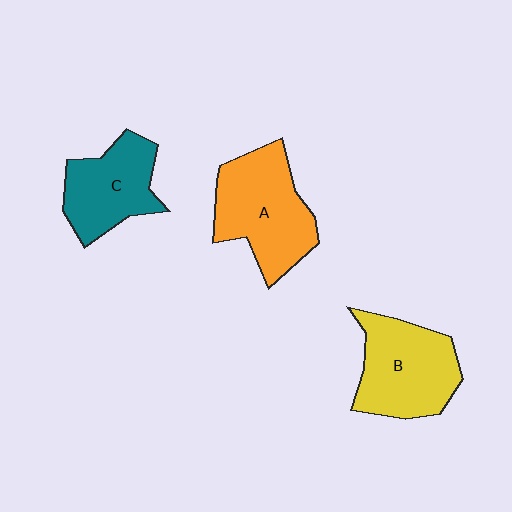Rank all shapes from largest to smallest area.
From largest to smallest: A (orange), B (yellow), C (teal).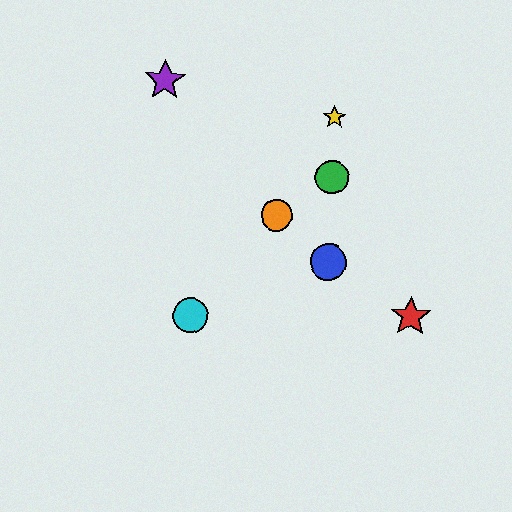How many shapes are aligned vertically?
3 shapes (the blue circle, the green circle, the yellow star) are aligned vertically.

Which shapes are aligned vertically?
The blue circle, the green circle, the yellow star are aligned vertically.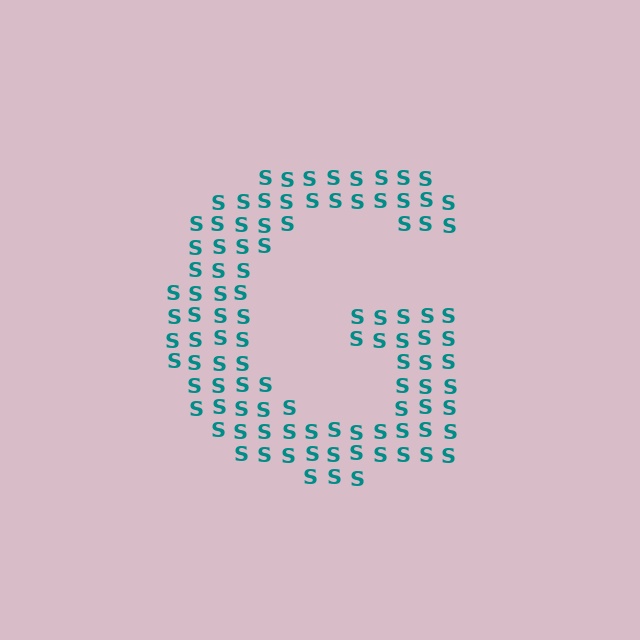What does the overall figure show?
The overall figure shows the letter G.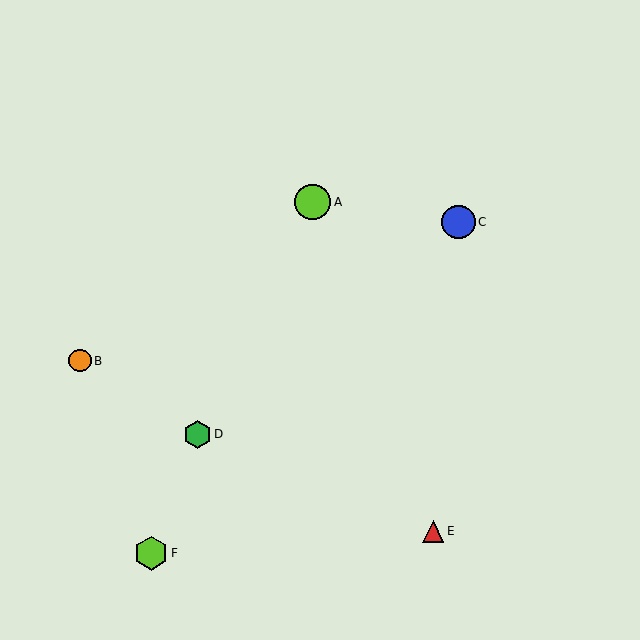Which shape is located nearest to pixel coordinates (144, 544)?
The lime hexagon (labeled F) at (151, 553) is nearest to that location.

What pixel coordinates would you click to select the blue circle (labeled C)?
Click at (458, 222) to select the blue circle C.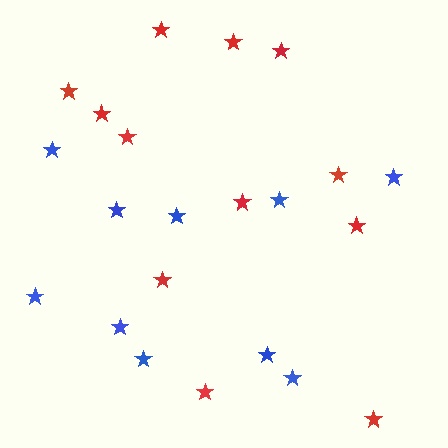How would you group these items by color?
There are 2 groups: one group of blue stars (10) and one group of red stars (12).